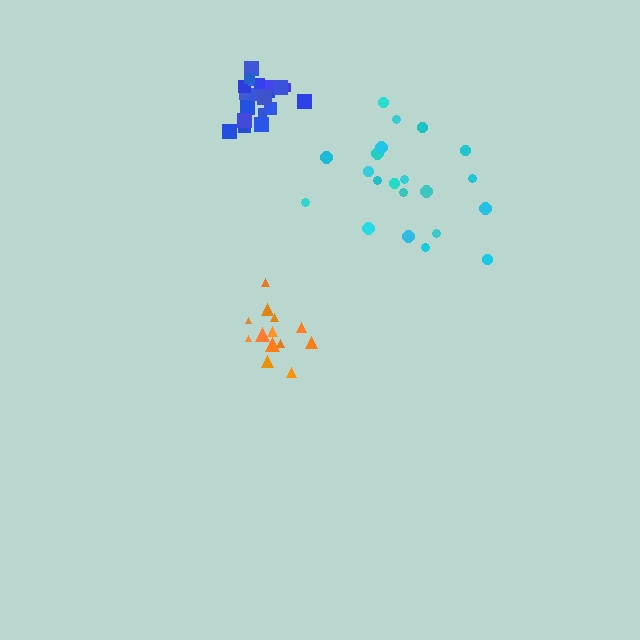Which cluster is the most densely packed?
Blue.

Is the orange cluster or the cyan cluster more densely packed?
Orange.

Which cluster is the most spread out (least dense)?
Cyan.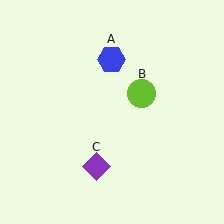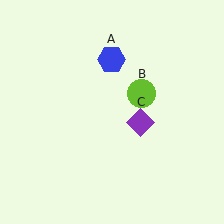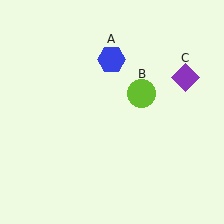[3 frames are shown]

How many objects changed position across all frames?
1 object changed position: purple diamond (object C).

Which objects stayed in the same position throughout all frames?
Blue hexagon (object A) and lime circle (object B) remained stationary.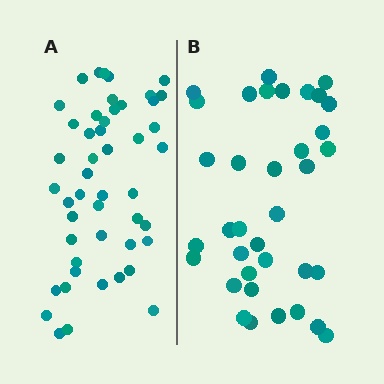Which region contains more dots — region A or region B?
Region A (the left region) has more dots.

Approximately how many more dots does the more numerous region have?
Region A has roughly 12 or so more dots than region B.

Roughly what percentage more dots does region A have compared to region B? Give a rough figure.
About 35% more.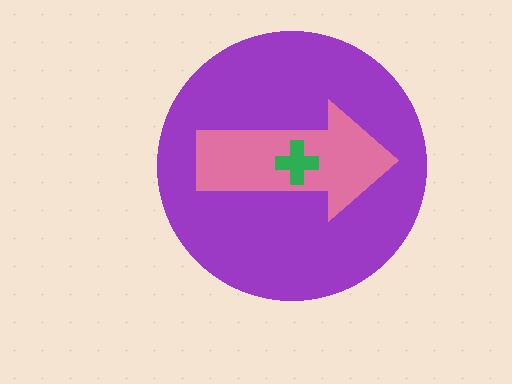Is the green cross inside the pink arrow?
Yes.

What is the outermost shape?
The purple circle.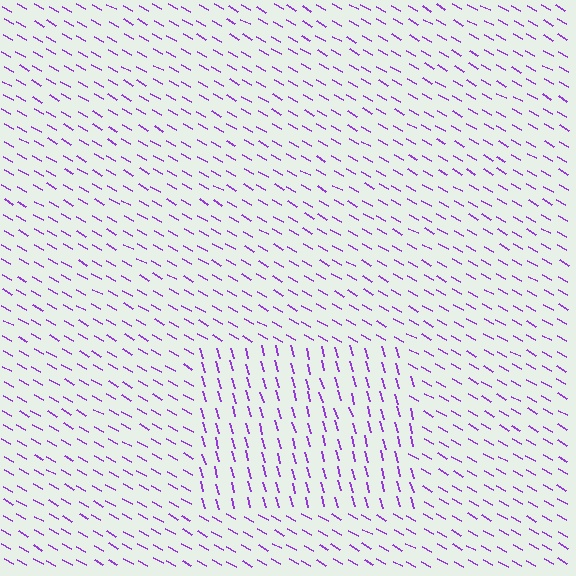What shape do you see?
I see a rectangle.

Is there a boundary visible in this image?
Yes, there is a texture boundary formed by a change in line orientation.